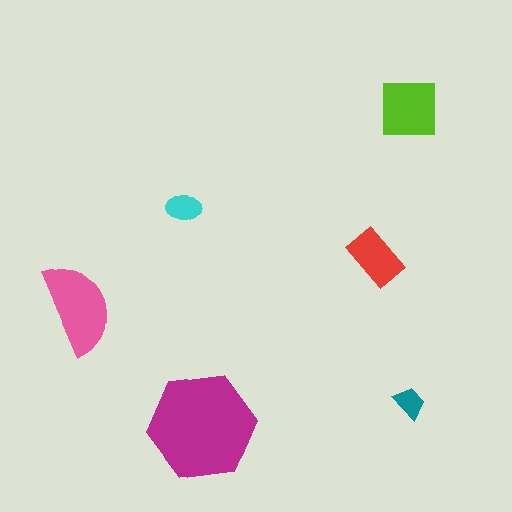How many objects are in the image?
There are 6 objects in the image.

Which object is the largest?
The magenta hexagon.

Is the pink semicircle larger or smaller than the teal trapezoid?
Larger.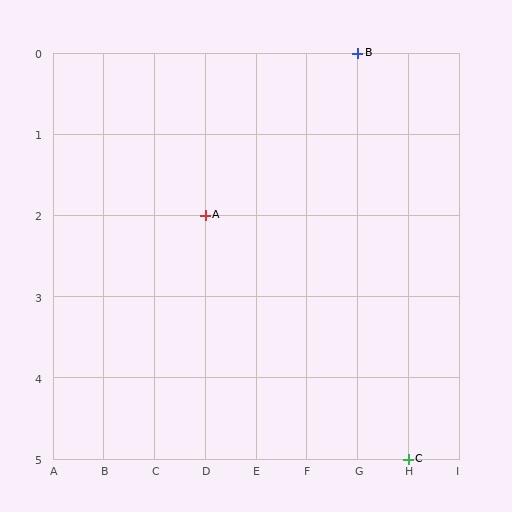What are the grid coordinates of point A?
Point A is at grid coordinates (D, 2).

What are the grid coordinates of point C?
Point C is at grid coordinates (H, 5).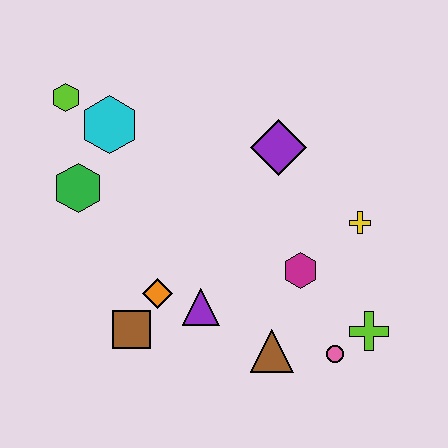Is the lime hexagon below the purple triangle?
No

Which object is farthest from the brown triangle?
The lime hexagon is farthest from the brown triangle.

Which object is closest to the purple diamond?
The yellow cross is closest to the purple diamond.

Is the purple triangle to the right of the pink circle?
No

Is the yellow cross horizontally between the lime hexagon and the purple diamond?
No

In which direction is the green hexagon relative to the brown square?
The green hexagon is above the brown square.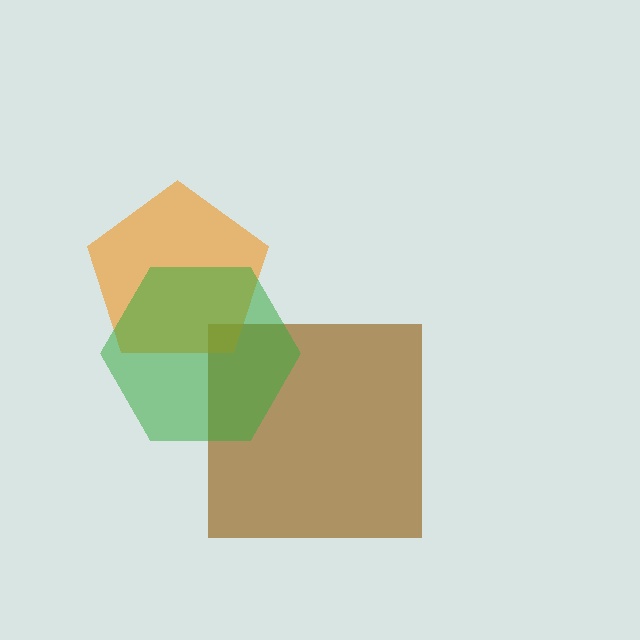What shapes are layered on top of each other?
The layered shapes are: a brown square, an orange pentagon, a green hexagon.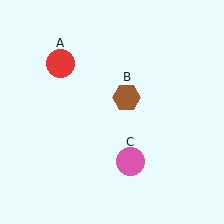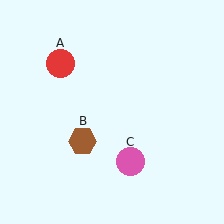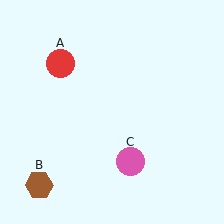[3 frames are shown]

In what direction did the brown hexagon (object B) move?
The brown hexagon (object B) moved down and to the left.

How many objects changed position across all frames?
1 object changed position: brown hexagon (object B).